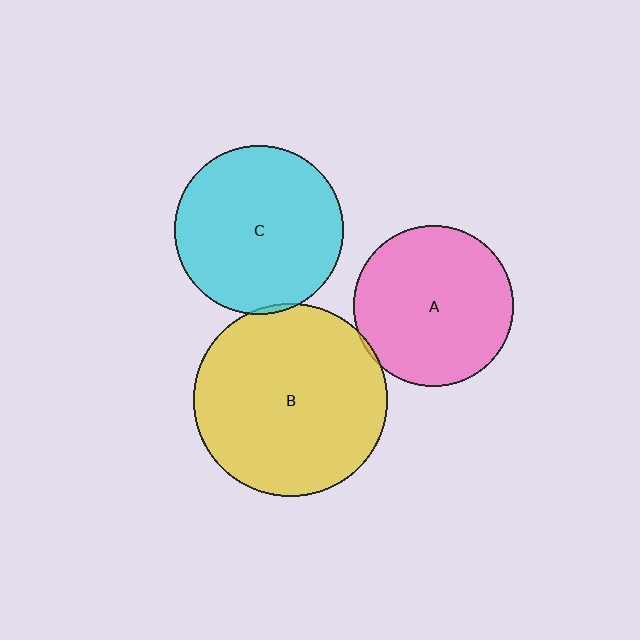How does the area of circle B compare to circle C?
Approximately 1.3 times.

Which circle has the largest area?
Circle B (yellow).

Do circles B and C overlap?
Yes.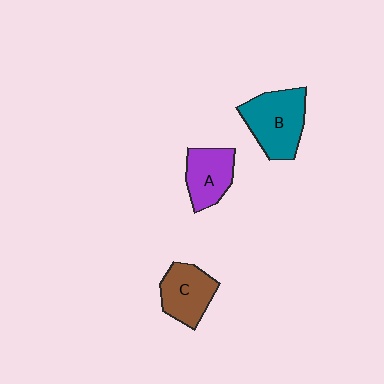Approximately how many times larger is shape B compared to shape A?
Approximately 1.4 times.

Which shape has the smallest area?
Shape A (purple).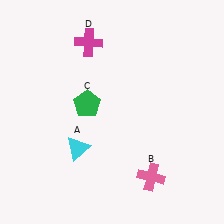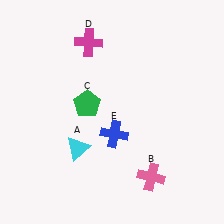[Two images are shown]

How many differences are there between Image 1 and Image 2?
There is 1 difference between the two images.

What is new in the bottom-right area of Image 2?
A blue cross (E) was added in the bottom-right area of Image 2.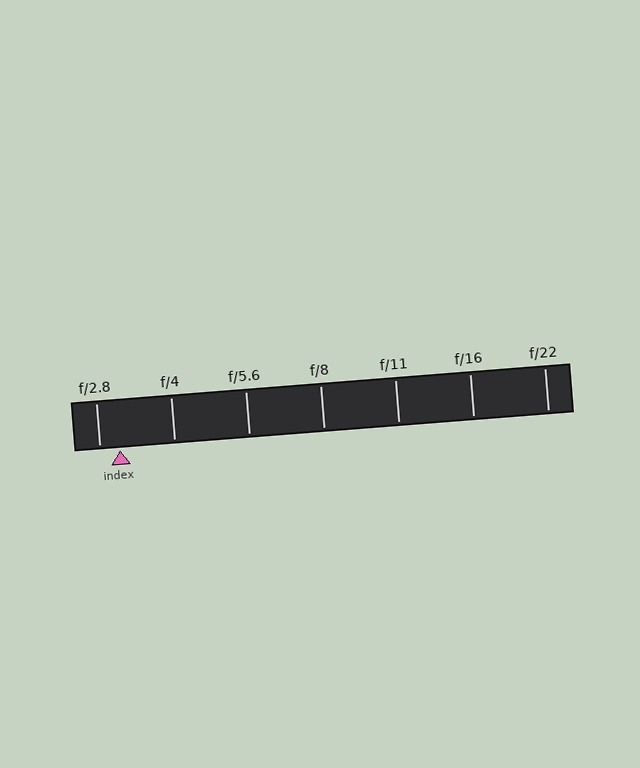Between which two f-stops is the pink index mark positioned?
The index mark is between f/2.8 and f/4.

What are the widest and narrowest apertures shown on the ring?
The widest aperture shown is f/2.8 and the narrowest is f/22.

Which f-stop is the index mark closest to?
The index mark is closest to f/2.8.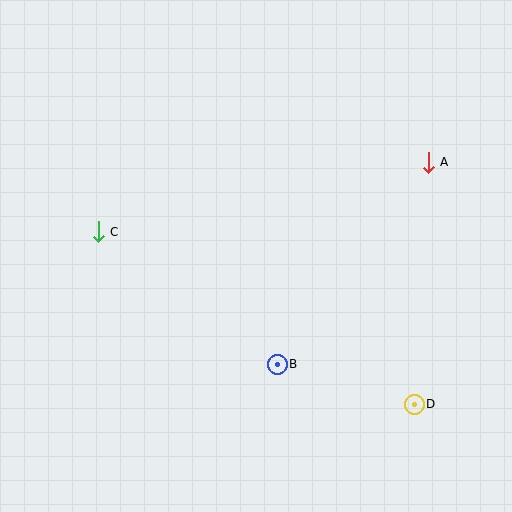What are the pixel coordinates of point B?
Point B is at (277, 364).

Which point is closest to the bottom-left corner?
Point C is closest to the bottom-left corner.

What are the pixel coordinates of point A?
Point A is at (428, 162).